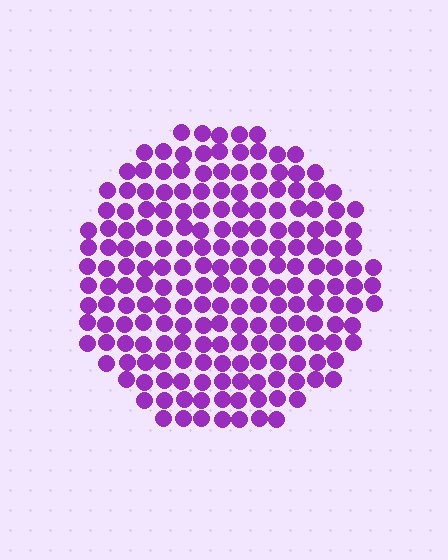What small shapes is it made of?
It is made of small circles.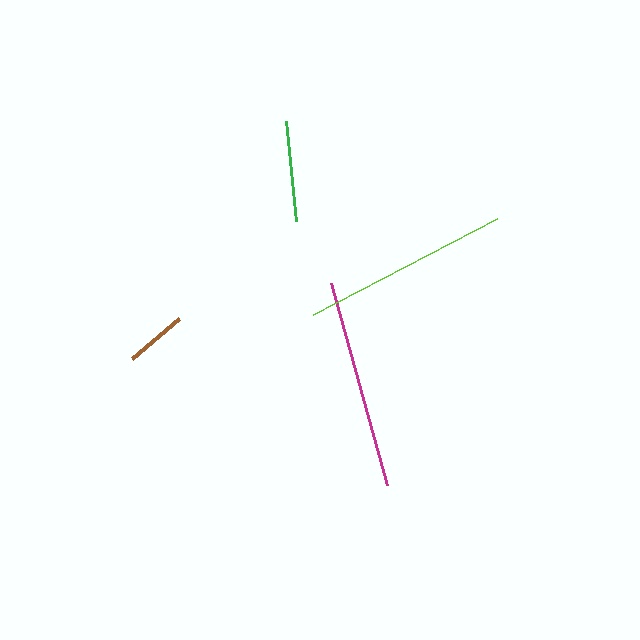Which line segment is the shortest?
The brown line is the shortest at approximately 63 pixels.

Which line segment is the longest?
The magenta line is the longest at approximately 209 pixels.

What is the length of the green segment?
The green segment is approximately 101 pixels long.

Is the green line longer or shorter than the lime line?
The lime line is longer than the green line.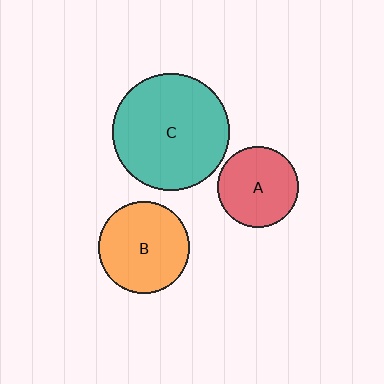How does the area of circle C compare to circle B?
Approximately 1.6 times.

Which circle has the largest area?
Circle C (teal).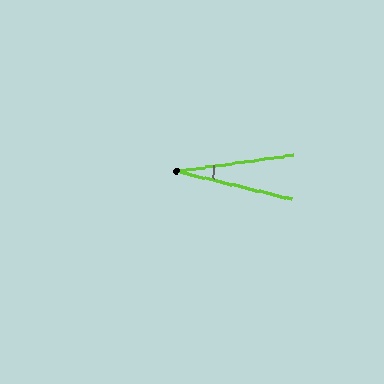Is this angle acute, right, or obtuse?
It is acute.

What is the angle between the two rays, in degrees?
Approximately 21 degrees.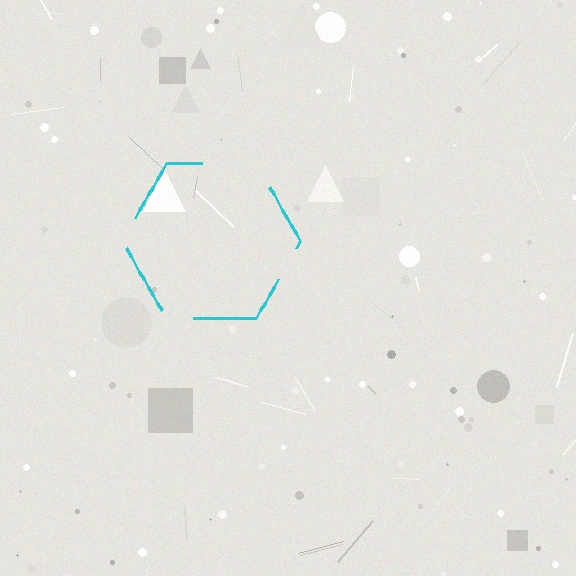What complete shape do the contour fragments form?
The contour fragments form a hexagon.